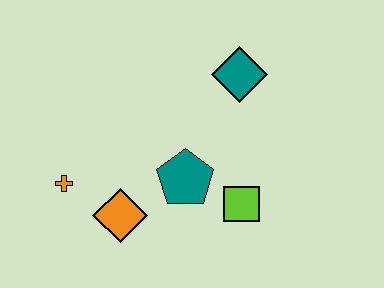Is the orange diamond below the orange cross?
Yes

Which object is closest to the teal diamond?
The teal pentagon is closest to the teal diamond.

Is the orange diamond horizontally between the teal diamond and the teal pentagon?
No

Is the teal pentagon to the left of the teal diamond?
Yes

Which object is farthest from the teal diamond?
The orange cross is farthest from the teal diamond.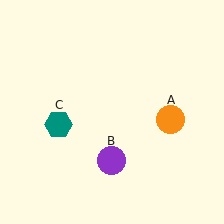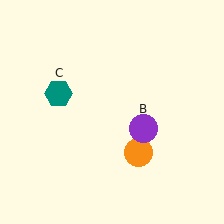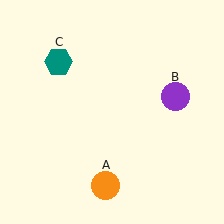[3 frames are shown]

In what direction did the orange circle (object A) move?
The orange circle (object A) moved down and to the left.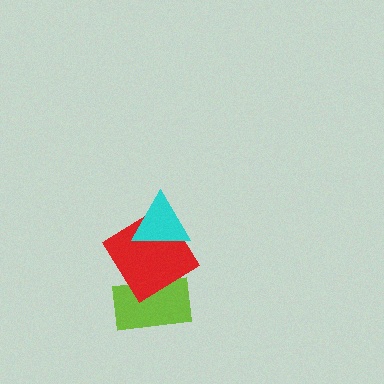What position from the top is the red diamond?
The red diamond is 2nd from the top.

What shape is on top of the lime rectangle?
The red diamond is on top of the lime rectangle.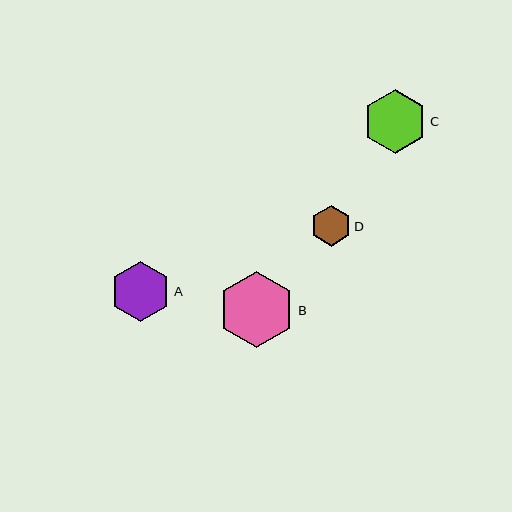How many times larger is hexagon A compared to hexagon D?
Hexagon A is approximately 1.5 times the size of hexagon D.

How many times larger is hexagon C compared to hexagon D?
Hexagon C is approximately 1.6 times the size of hexagon D.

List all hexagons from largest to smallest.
From largest to smallest: B, C, A, D.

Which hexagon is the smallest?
Hexagon D is the smallest with a size of approximately 40 pixels.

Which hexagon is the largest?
Hexagon B is the largest with a size of approximately 76 pixels.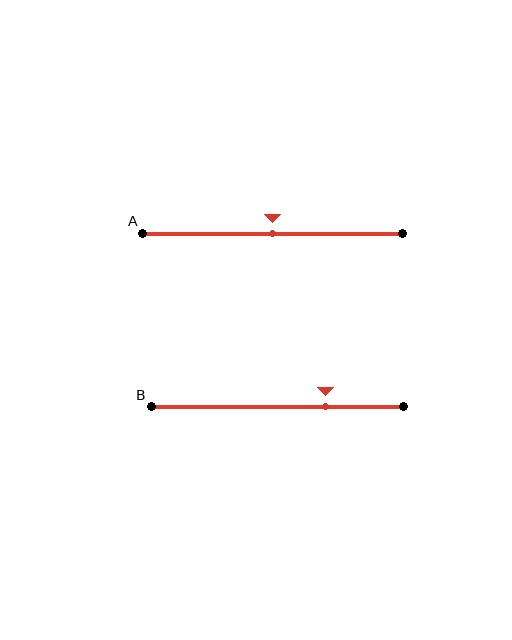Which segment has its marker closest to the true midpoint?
Segment A has its marker closest to the true midpoint.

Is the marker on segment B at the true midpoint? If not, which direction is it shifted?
No, the marker on segment B is shifted to the right by about 19% of the segment length.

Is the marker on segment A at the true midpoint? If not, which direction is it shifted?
Yes, the marker on segment A is at the true midpoint.